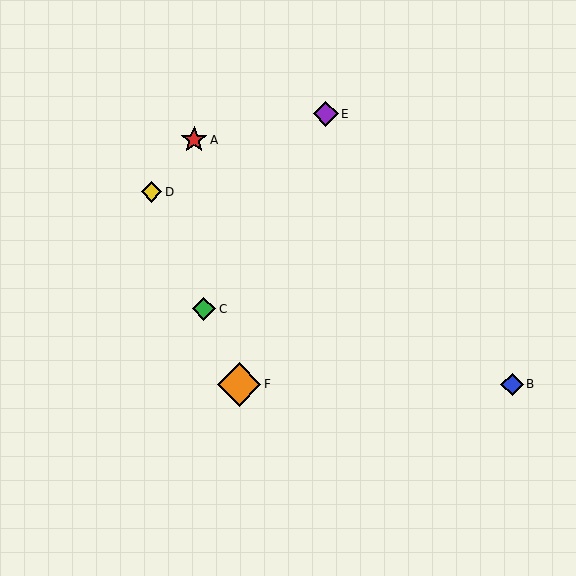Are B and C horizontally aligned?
No, B is at y≈385 and C is at y≈309.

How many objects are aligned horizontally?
2 objects (B, F) are aligned horizontally.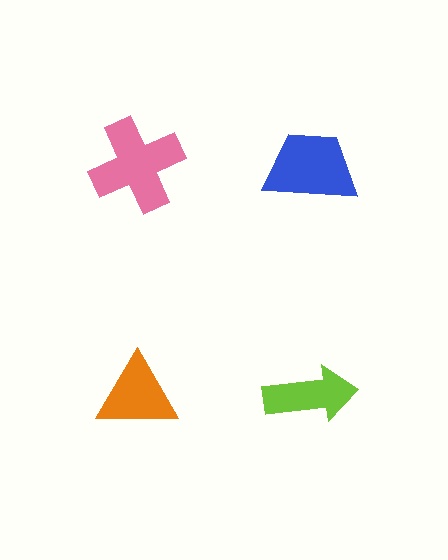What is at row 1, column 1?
A pink cross.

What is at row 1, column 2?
A blue trapezoid.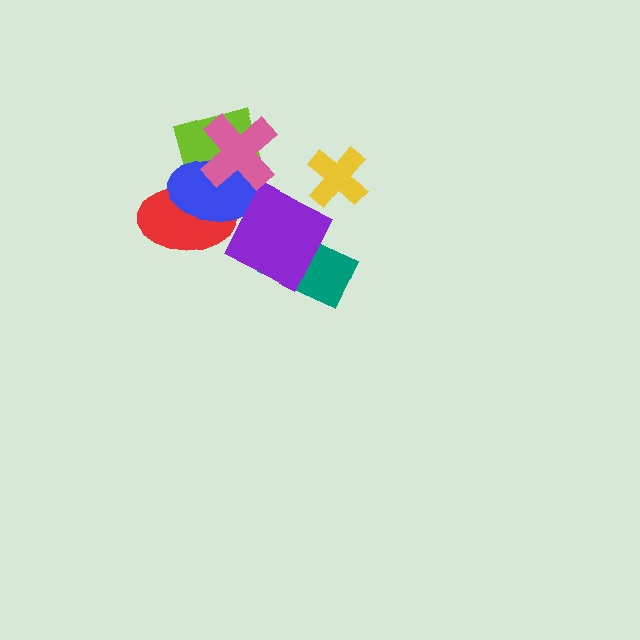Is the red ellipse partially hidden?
Yes, it is partially covered by another shape.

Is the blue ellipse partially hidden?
Yes, it is partially covered by another shape.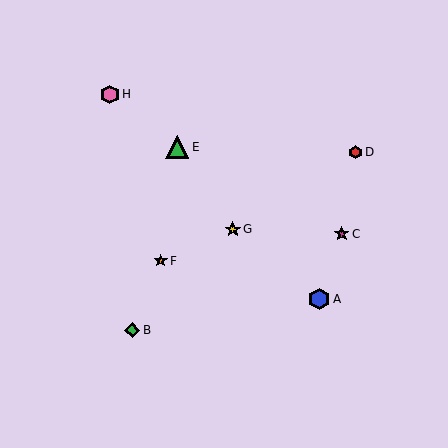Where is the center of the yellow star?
The center of the yellow star is at (233, 229).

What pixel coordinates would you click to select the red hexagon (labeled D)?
Click at (355, 152) to select the red hexagon D.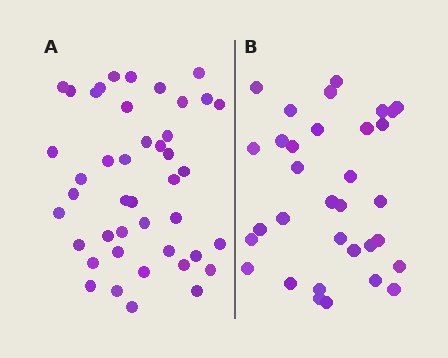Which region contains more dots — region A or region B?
Region A (the left region) has more dots.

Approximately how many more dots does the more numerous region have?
Region A has roughly 10 or so more dots than region B.